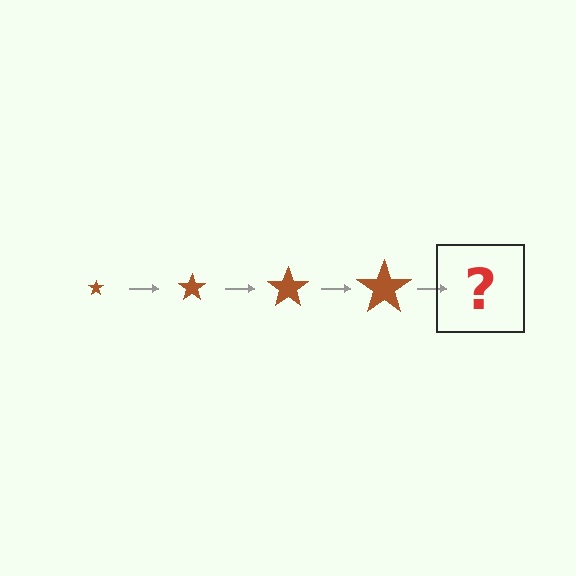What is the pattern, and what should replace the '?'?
The pattern is that the star gets progressively larger each step. The '?' should be a brown star, larger than the previous one.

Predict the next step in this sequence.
The next step is a brown star, larger than the previous one.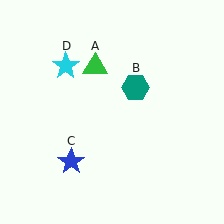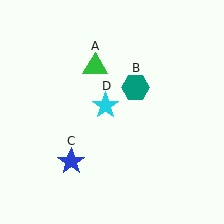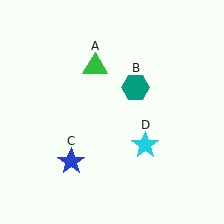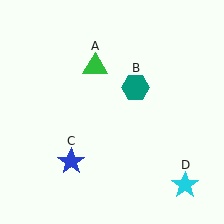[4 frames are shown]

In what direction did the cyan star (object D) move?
The cyan star (object D) moved down and to the right.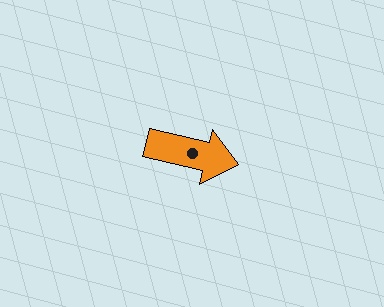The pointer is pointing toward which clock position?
Roughly 3 o'clock.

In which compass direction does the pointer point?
East.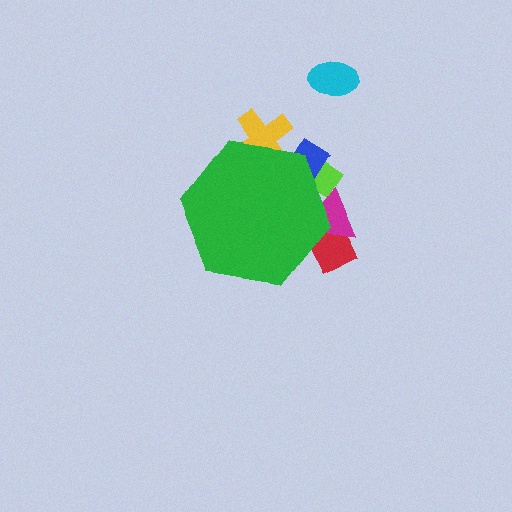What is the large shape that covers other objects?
A green hexagon.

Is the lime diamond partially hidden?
Yes, the lime diamond is partially hidden behind the green hexagon.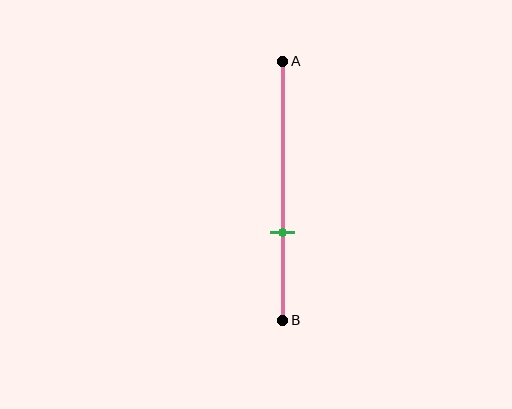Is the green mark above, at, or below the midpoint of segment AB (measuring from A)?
The green mark is below the midpoint of segment AB.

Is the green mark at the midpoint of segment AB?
No, the mark is at about 65% from A, not at the 50% midpoint.